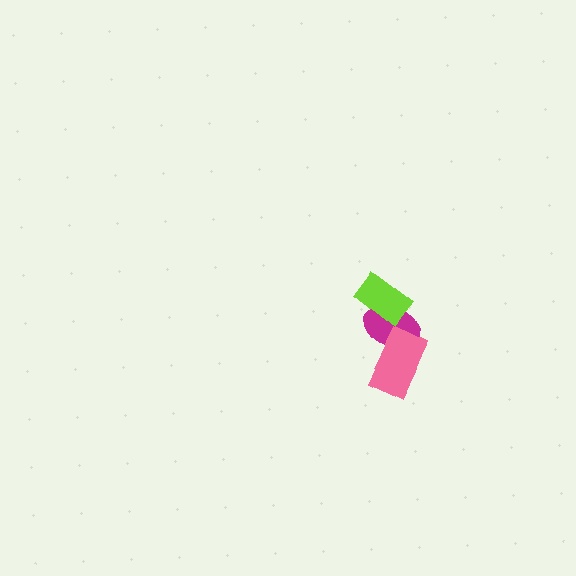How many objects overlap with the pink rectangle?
1 object overlaps with the pink rectangle.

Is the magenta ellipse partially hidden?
Yes, it is partially covered by another shape.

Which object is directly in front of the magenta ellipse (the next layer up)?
The pink rectangle is directly in front of the magenta ellipse.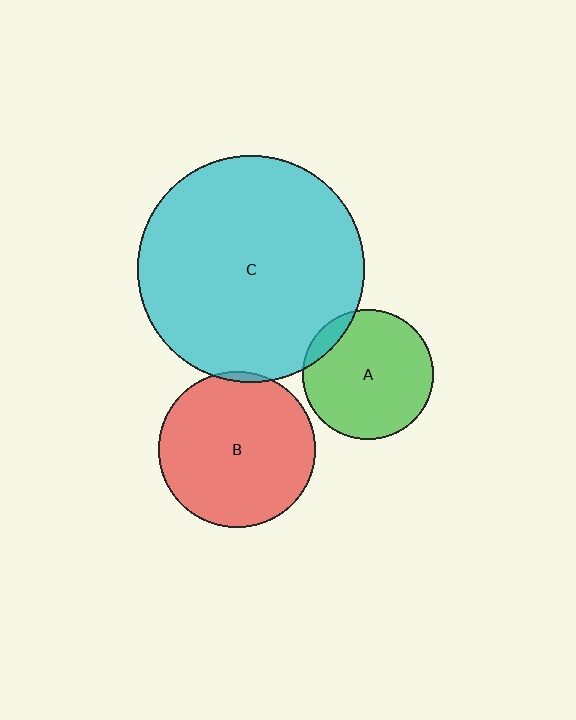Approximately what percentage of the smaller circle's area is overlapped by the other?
Approximately 10%.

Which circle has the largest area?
Circle C (cyan).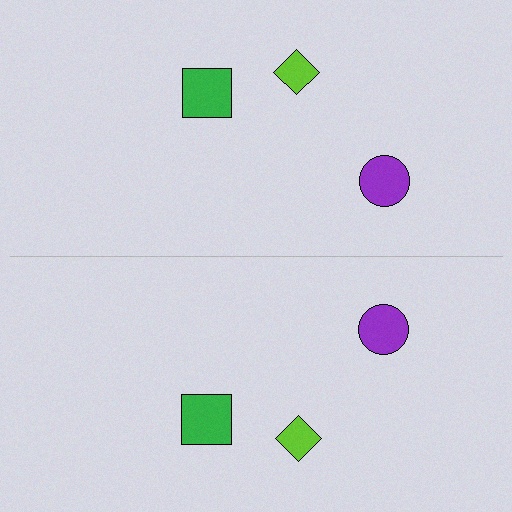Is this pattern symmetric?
Yes, this pattern has bilateral (reflection) symmetry.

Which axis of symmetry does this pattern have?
The pattern has a horizontal axis of symmetry running through the center of the image.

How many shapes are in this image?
There are 6 shapes in this image.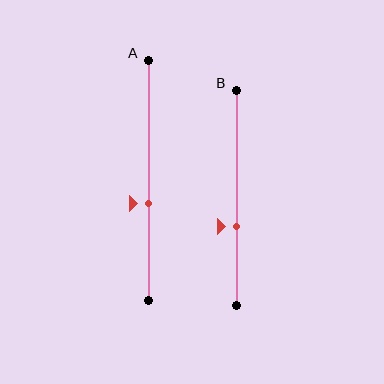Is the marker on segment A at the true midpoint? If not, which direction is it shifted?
No, the marker on segment A is shifted downward by about 10% of the segment length.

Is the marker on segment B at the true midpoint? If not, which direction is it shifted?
No, the marker on segment B is shifted downward by about 14% of the segment length.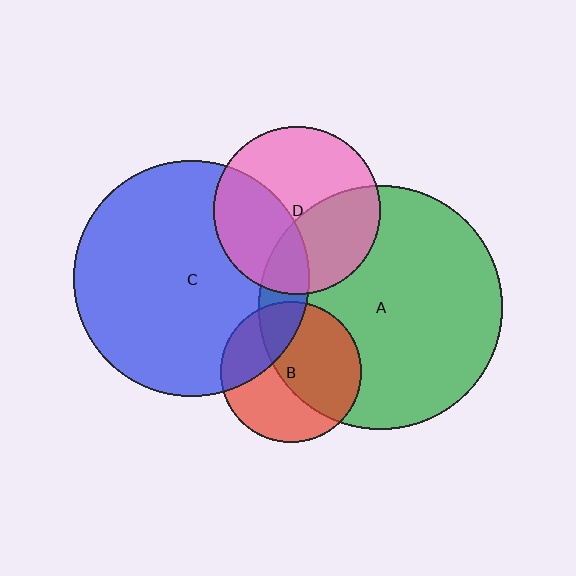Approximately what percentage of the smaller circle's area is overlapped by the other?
Approximately 55%.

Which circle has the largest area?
Circle A (green).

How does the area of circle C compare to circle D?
Approximately 2.0 times.